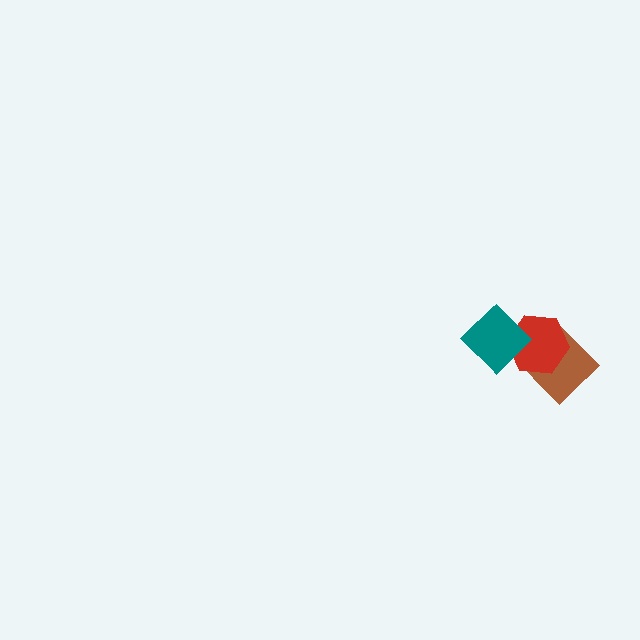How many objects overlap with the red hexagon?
2 objects overlap with the red hexagon.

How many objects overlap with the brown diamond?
1 object overlaps with the brown diamond.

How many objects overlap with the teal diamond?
1 object overlaps with the teal diamond.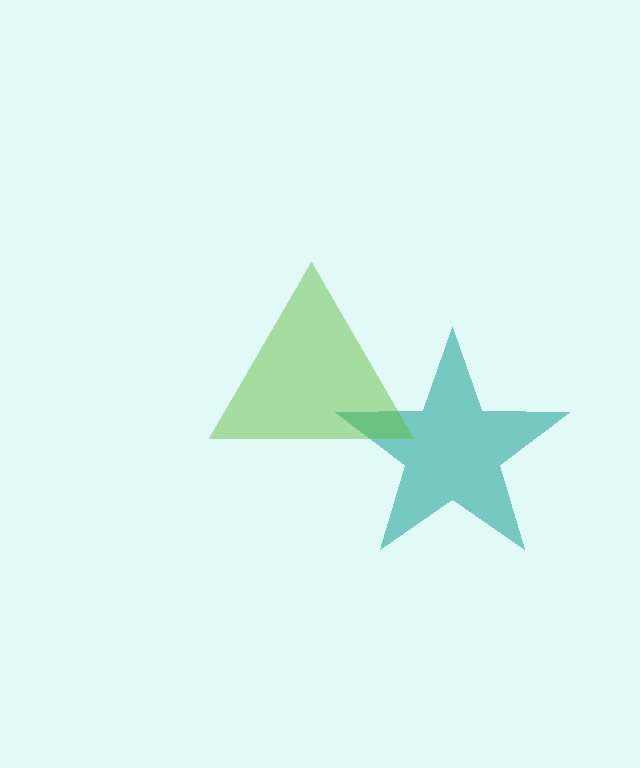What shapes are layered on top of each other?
The layered shapes are: a teal star, a lime triangle.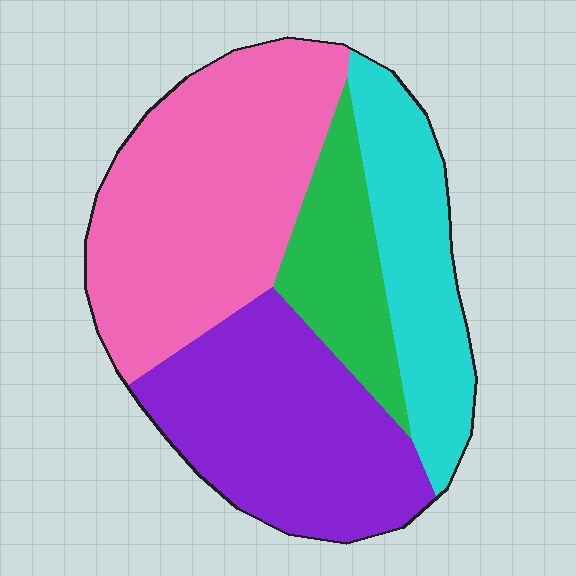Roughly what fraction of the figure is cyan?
Cyan covers roughly 20% of the figure.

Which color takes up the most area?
Pink, at roughly 35%.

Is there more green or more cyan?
Cyan.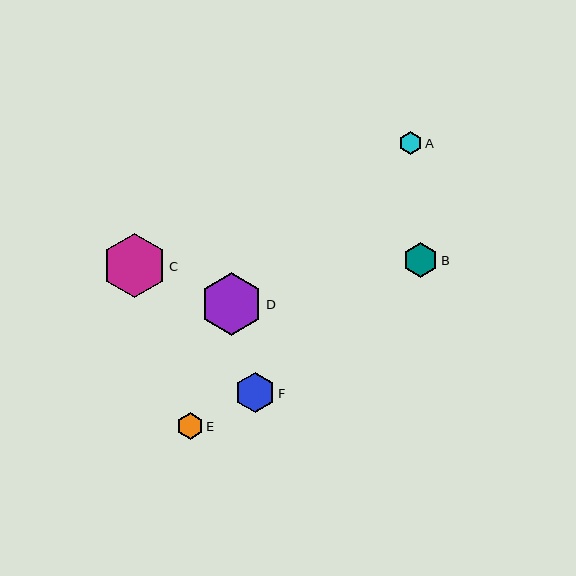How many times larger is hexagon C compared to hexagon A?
Hexagon C is approximately 2.8 times the size of hexagon A.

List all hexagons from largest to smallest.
From largest to smallest: C, D, F, B, E, A.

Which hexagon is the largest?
Hexagon C is the largest with a size of approximately 65 pixels.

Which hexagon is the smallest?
Hexagon A is the smallest with a size of approximately 23 pixels.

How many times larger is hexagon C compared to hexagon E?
Hexagon C is approximately 2.4 times the size of hexagon E.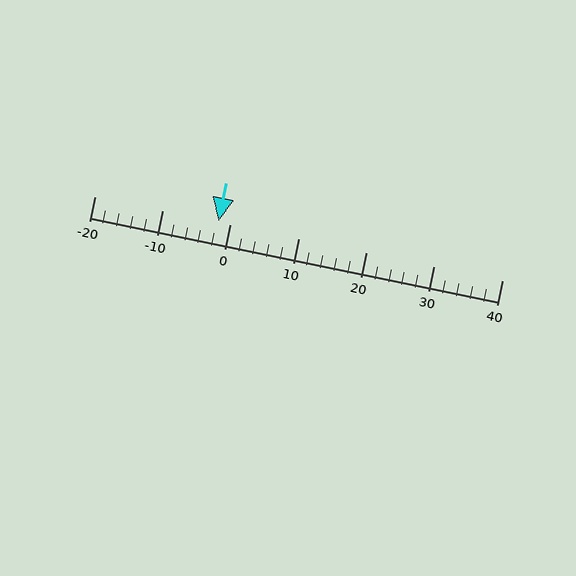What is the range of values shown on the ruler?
The ruler shows values from -20 to 40.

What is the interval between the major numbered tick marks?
The major tick marks are spaced 10 units apart.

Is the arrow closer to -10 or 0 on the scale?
The arrow is closer to 0.